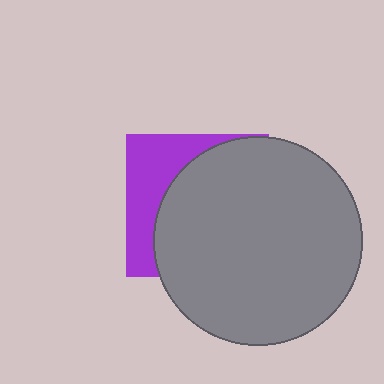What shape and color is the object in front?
The object in front is a gray circle.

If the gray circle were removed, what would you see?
You would see the complete purple square.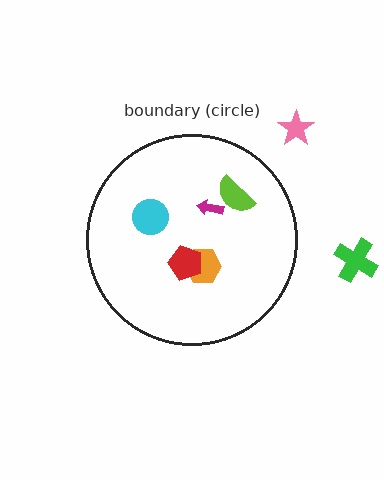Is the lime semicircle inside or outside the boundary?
Inside.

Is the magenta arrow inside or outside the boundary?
Inside.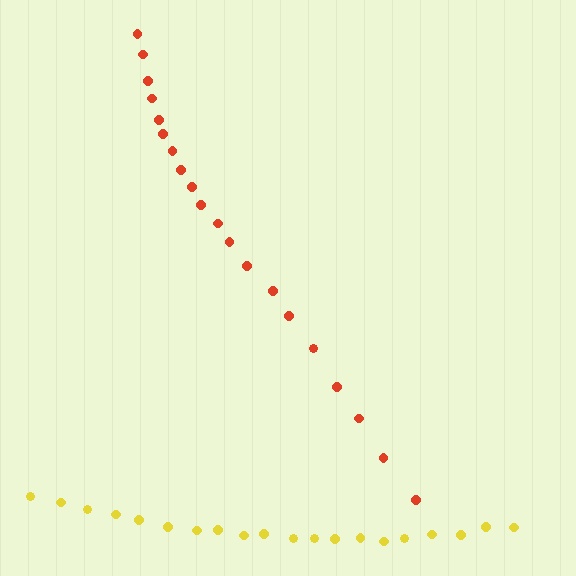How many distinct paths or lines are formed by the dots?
There are 2 distinct paths.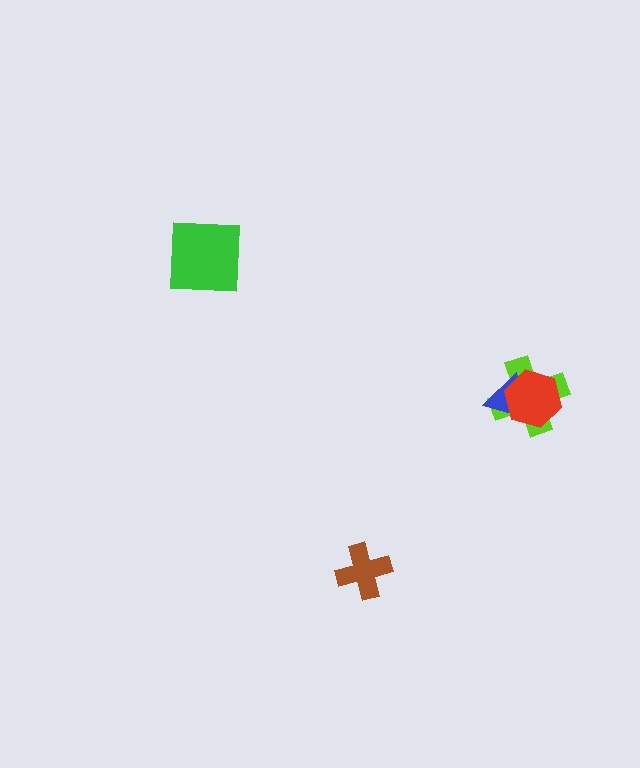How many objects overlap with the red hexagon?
2 objects overlap with the red hexagon.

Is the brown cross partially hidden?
No, no other shape covers it.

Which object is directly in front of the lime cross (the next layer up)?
The blue triangle is directly in front of the lime cross.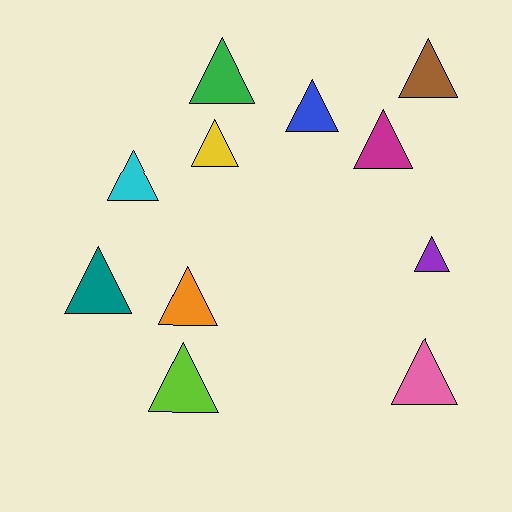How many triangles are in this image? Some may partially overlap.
There are 11 triangles.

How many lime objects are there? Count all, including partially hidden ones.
There is 1 lime object.